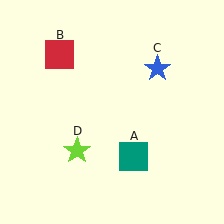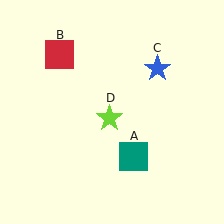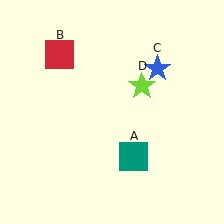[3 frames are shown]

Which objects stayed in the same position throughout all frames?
Teal square (object A) and red square (object B) and blue star (object C) remained stationary.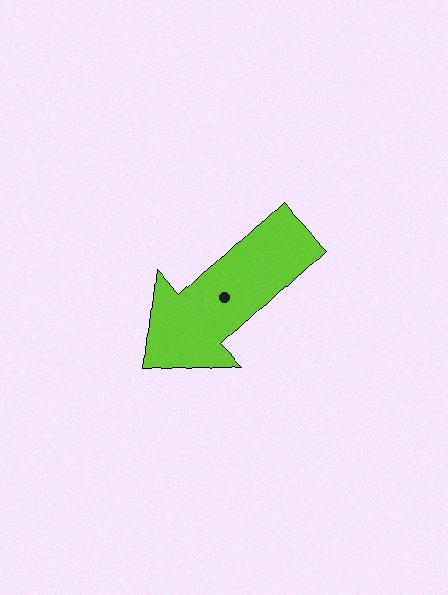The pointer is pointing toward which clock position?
Roughly 8 o'clock.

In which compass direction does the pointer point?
Southwest.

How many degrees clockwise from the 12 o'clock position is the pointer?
Approximately 227 degrees.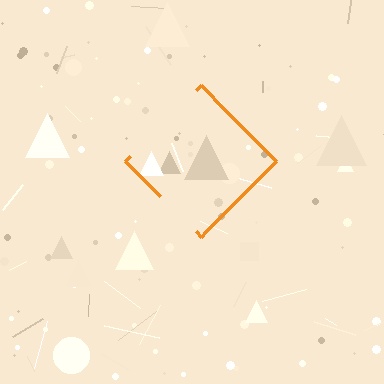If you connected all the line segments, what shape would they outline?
They would outline a diamond.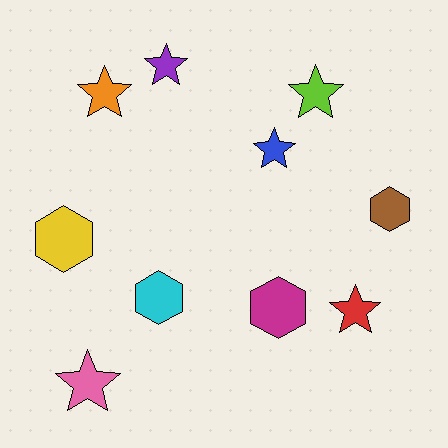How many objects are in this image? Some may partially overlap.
There are 10 objects.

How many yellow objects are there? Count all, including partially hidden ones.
There is 1 yellow object.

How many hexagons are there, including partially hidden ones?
There are 4 hexagons.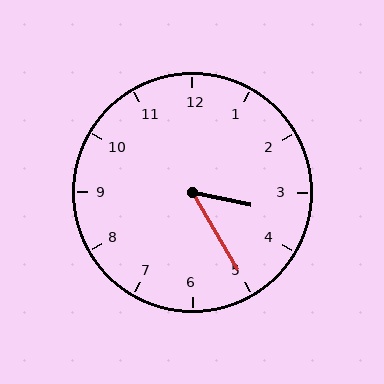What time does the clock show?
3:25.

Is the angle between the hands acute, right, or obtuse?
It is acute.